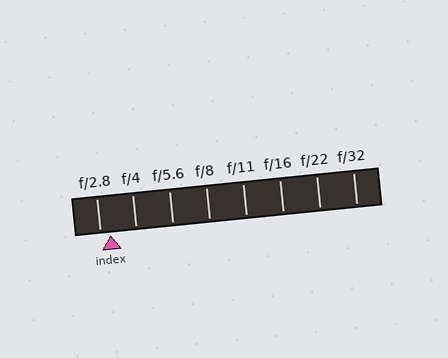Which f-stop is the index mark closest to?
The index mark is closest to f/2.8.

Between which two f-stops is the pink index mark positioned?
The index mark is between f/2.8 and f/4.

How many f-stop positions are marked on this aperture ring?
There are 8 f-stop positions marked.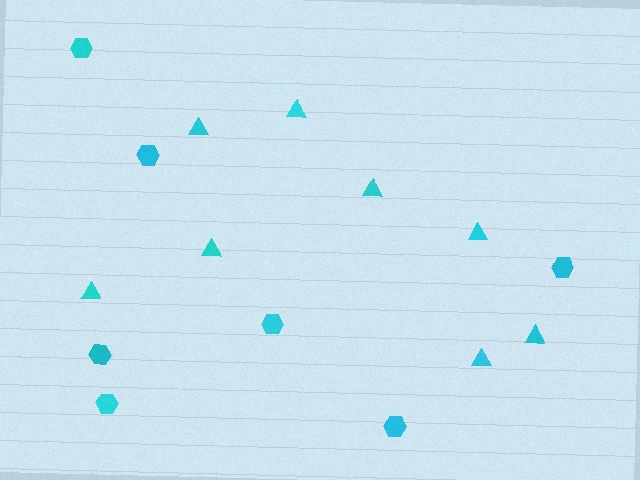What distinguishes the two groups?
There are 2 groups: one group of hexagons (7) and one group of triangles (8).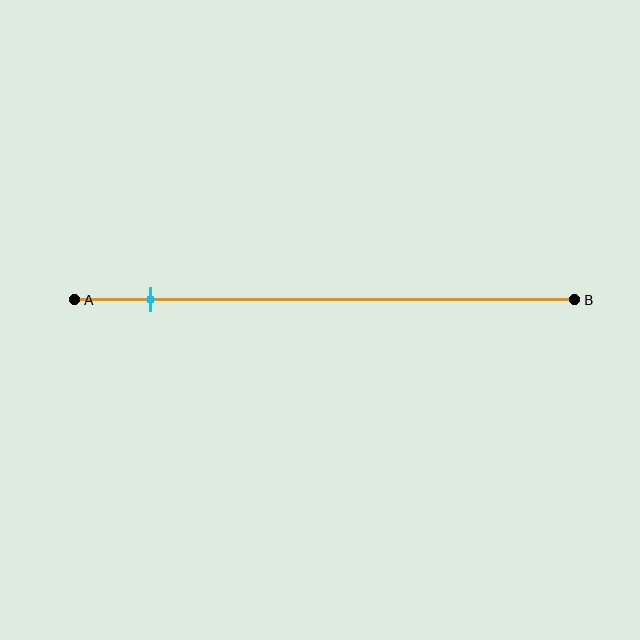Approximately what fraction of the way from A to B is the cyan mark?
The cyan mark is approximately 15% of the way from A to B.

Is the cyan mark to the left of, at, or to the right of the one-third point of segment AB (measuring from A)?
The cyan mark is to the left of the one-third point of segment AB.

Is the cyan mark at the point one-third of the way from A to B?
No, the mark is at about 15% from A, not at the 33% one-third point.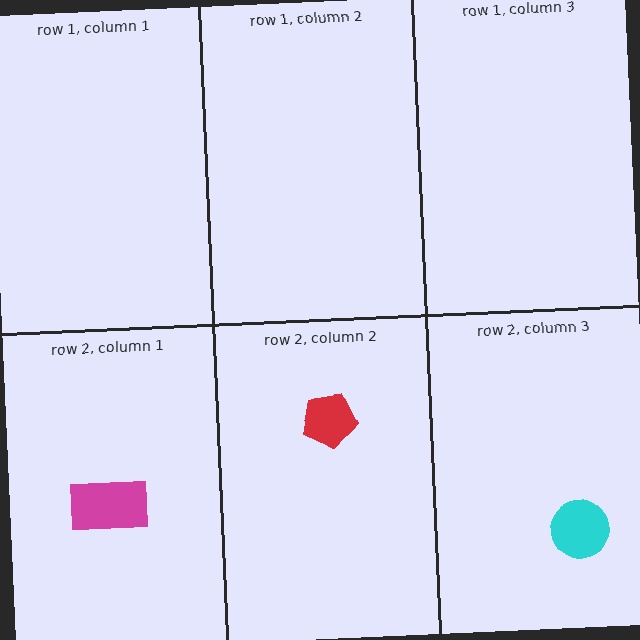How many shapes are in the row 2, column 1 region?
1.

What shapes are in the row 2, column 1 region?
The magenta rectangle.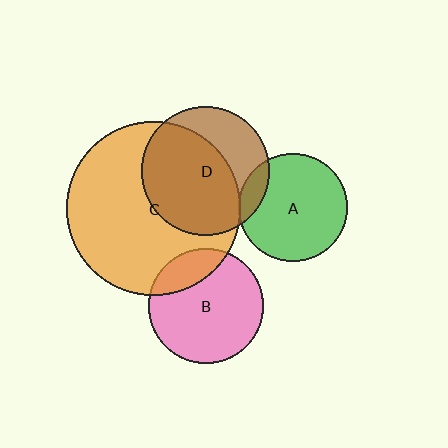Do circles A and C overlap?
Yes.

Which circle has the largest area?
Circle C (orange).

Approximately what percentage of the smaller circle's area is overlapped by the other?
Approximately 5%.